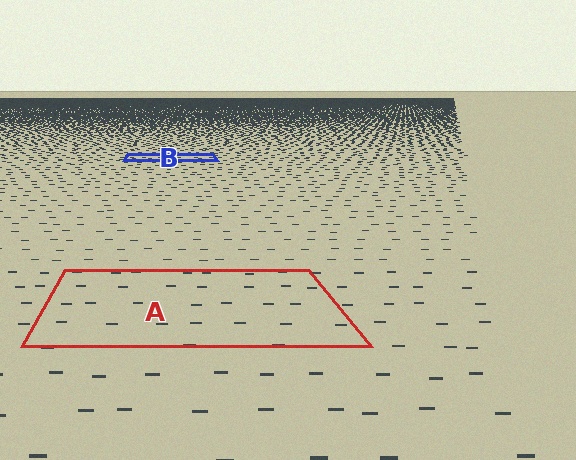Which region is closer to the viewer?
Region A is closer. The texture elements there are larger and more spread out.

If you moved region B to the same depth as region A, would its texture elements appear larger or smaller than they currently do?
They would appear larger. At a closer depth, the same texture elements are projected at a bigger on-screen size.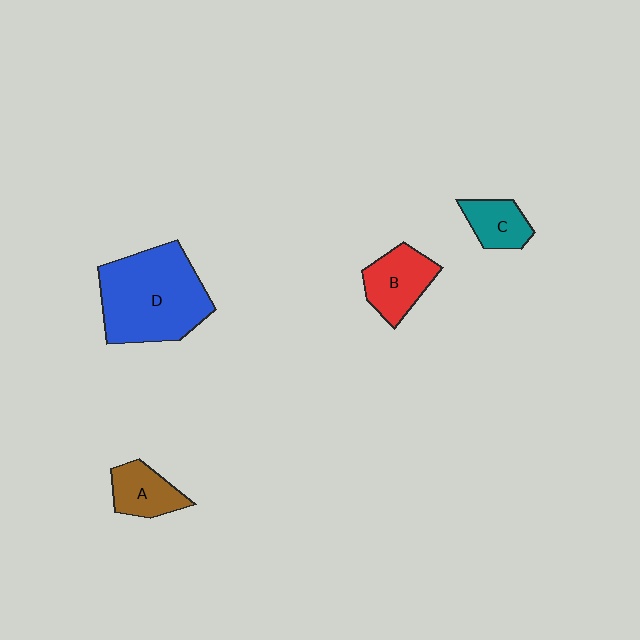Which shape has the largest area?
Shape D (blue).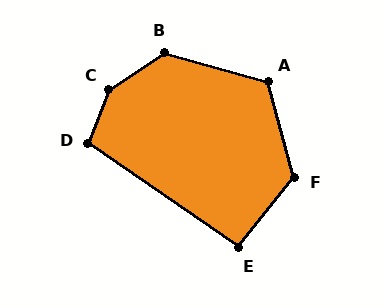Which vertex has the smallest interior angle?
E, at approximately 94 degrees.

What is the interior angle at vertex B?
Approximately 130 degrees (obtuse).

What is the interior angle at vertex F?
Approximately 127 degrees (obtuse).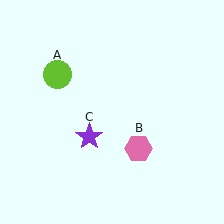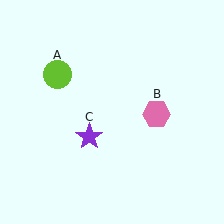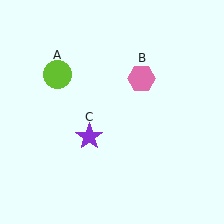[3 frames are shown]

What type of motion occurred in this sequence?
The pink hexagon (object B) rotated counterclockwise around the center of the scene.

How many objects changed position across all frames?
1 object changed position: pink hexagon (object B).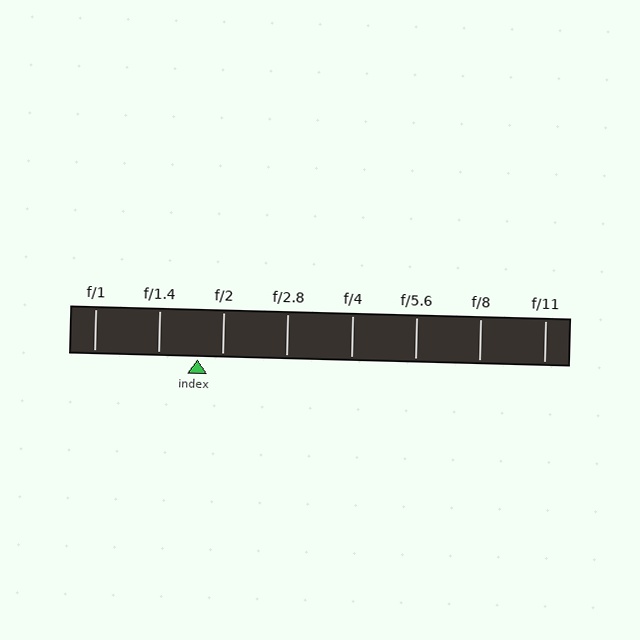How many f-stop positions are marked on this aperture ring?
There are 8 f-stop positions marked.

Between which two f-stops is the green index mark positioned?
The index mark is between f/1.4 and f/2.